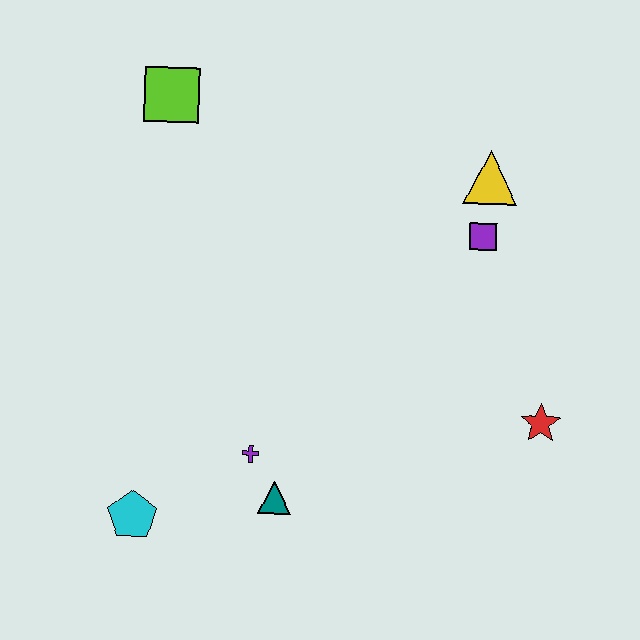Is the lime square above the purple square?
Yes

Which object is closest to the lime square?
The yellow triangle is closest to the lime square.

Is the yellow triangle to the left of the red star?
Yes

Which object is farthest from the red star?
The lime square is farthest from the red star.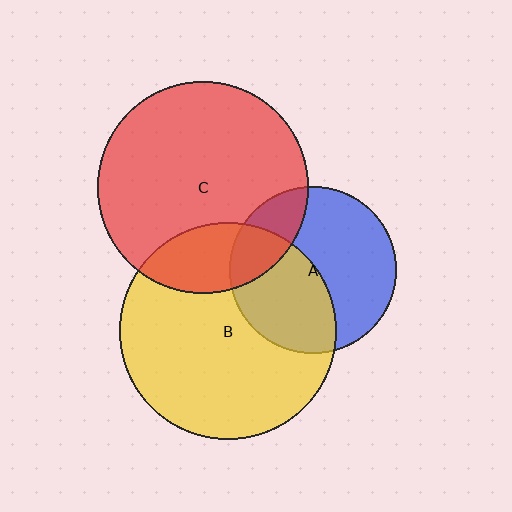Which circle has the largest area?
Circle B (yellow).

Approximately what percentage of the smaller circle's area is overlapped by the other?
Approximately 45%.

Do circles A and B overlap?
Yes.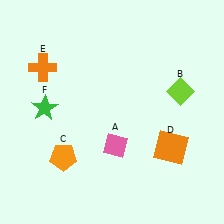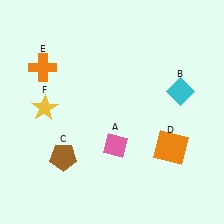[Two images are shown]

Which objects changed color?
B changed from lime to cyan. C changed from orange to brown. F changed from green to yellow.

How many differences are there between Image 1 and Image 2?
There are 3 differences between the two images.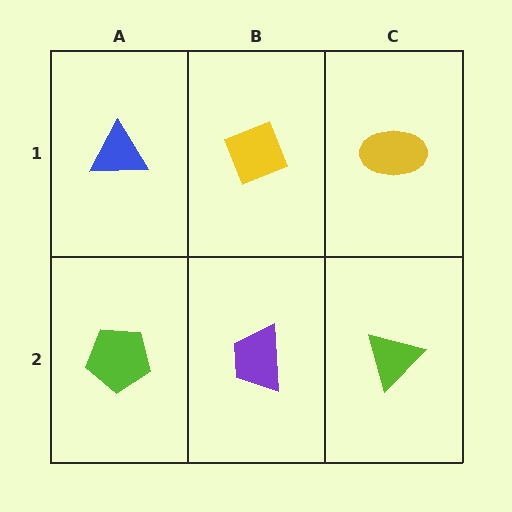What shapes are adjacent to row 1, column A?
A lime pentagon (row 2, column A), a yellow diamond (row 1, column B).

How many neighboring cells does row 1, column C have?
2.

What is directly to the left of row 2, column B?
A lime pentagon.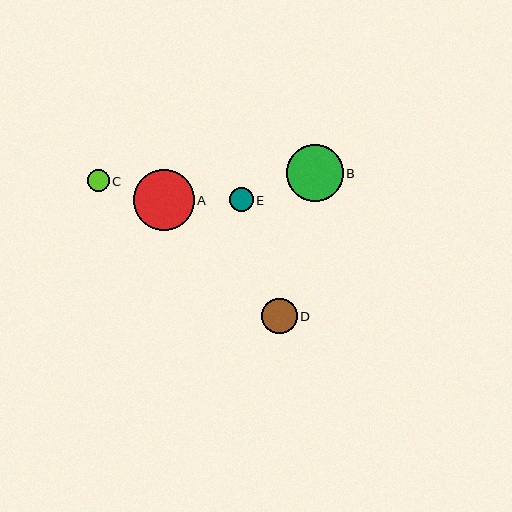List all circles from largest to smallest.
From largest to smallest: A, B, D, E, C.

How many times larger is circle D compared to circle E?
Circle D is approximately 1.5 times the size of circle E.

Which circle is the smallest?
Circle C is the smallest with a size of approximately 22 pixels.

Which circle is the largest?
Circle A is the largest with a size of approximately 61 pixels.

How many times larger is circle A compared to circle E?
Circle A is approximately 2.6 times the size of circle E.